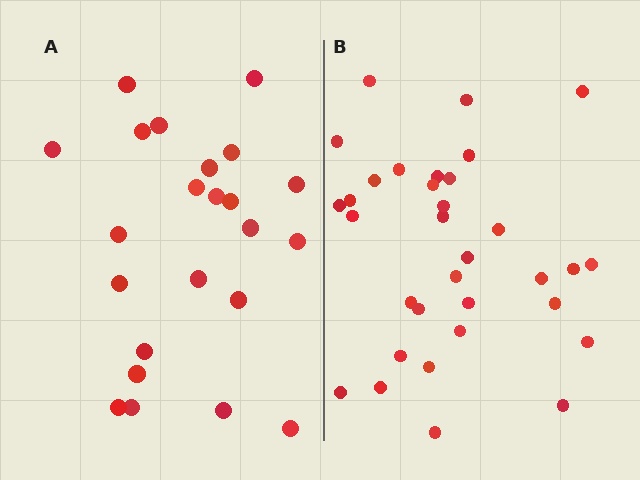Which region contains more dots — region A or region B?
Region B (the right region) has more dots.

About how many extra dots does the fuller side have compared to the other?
Region B has roughly 10 or so more dots than region A.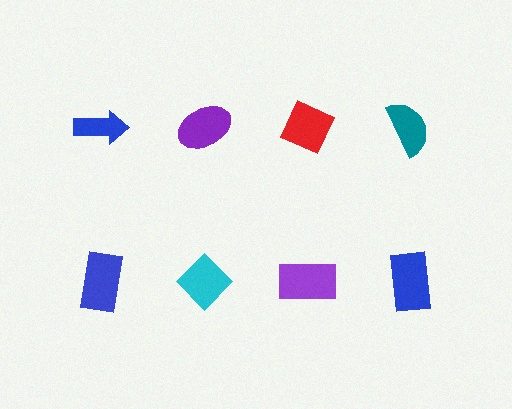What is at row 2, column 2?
A cyan diamond.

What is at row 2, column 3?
A purple rectangle.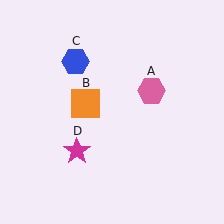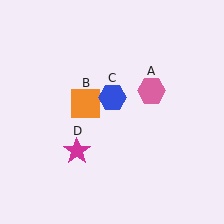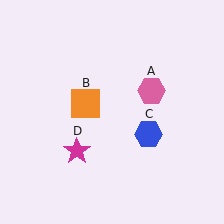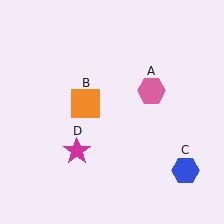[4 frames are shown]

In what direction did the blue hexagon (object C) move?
The blue hexagon (object C) moved down and to the right.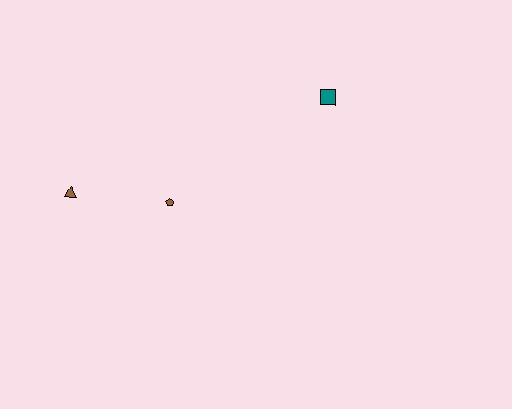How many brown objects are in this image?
There are 2 brown objects.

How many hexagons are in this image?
There are no hexagons.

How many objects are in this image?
There are 3 objects.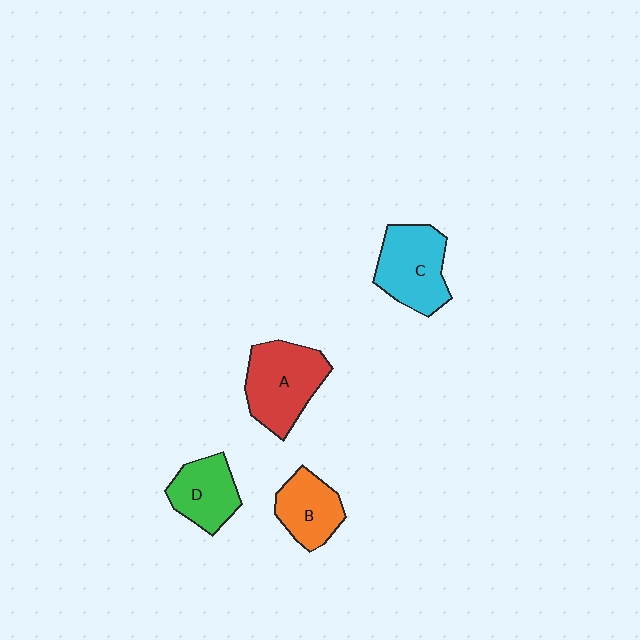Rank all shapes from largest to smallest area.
From largest to smallest: A (red), C (cyan), D (green), B (orange).